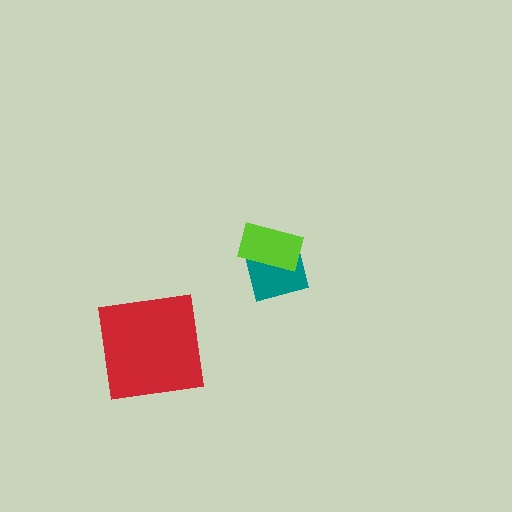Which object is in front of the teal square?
The lime rectangle is in front of the teal square.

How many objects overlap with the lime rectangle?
1 object overlaps with the lime rectangle.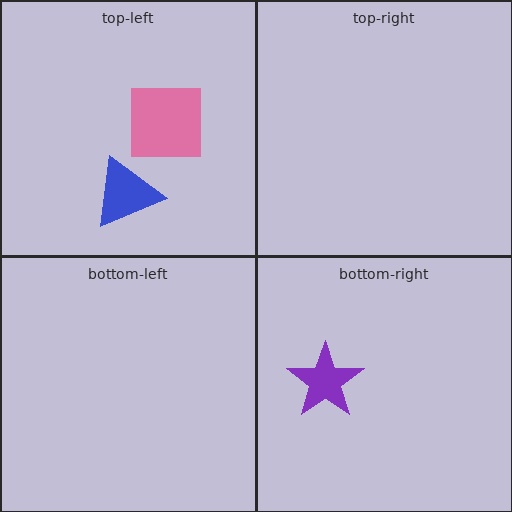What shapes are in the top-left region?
The blue triangle, the pink square.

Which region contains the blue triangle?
The top-left region.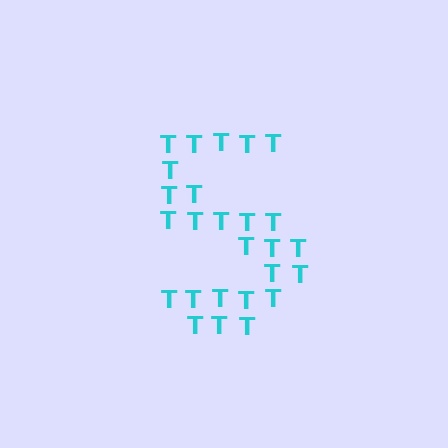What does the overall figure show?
The overall figure shows the letter S.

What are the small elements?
The small elements are letter T's.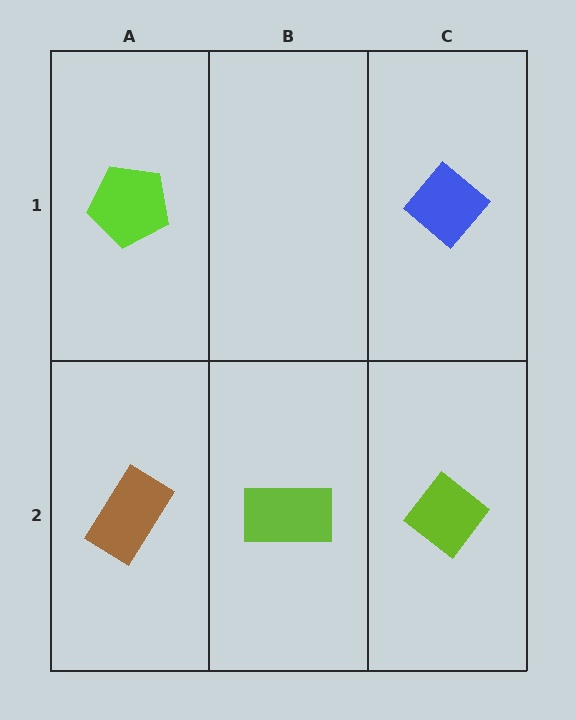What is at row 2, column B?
A lime rectangle.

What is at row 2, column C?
A lime diamond.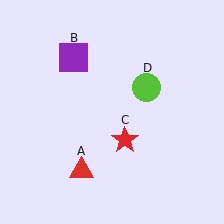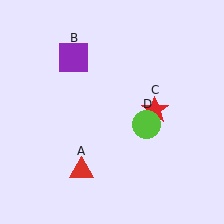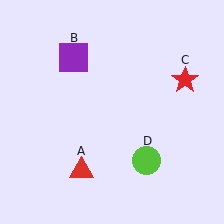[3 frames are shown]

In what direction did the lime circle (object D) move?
The lime circle (object D) moved down.